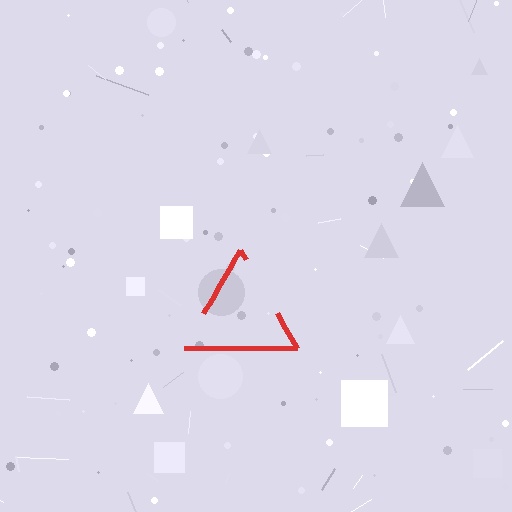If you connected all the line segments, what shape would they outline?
They would outline a triangle.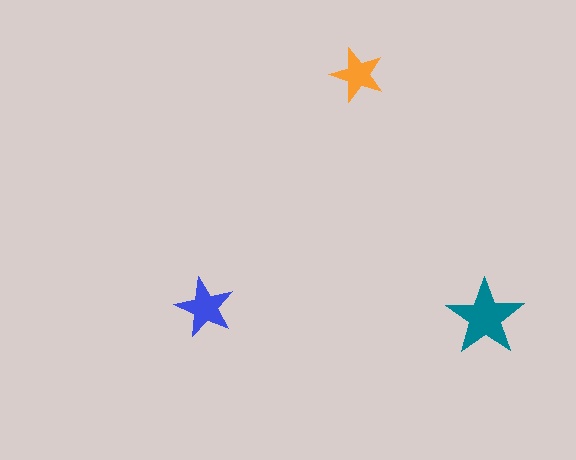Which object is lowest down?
The teal star is bottommost.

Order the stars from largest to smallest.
the teal one, the blue one, the orange one.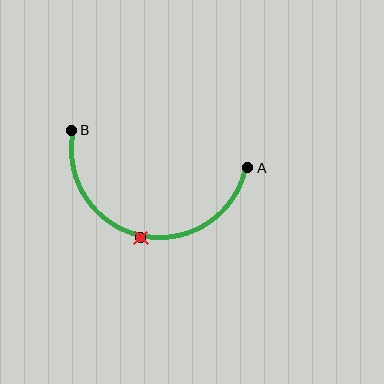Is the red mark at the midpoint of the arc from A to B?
Yes. The red mark lies on the arc at equal arc-length from both A and B — it is the arc midpoint.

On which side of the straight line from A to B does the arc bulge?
The arc bulges below the straight line connecting A and B.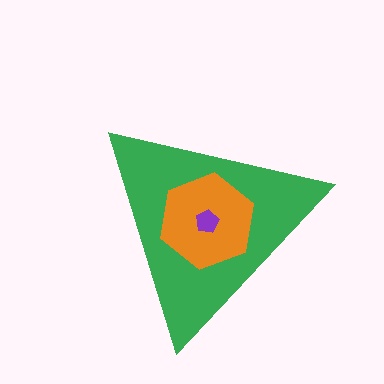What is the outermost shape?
The green triangle.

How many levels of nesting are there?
3.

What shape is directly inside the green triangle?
The orange hexagon.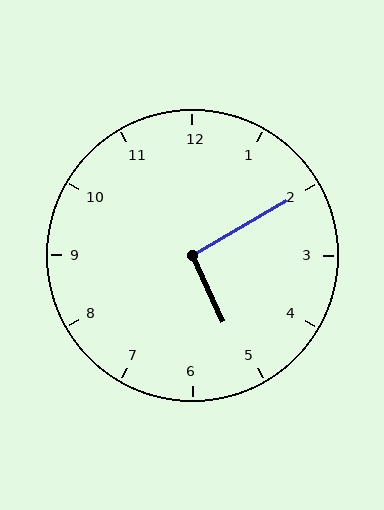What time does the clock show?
5:10.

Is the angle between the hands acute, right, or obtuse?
It is right.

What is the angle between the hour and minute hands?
Approximately 95 degrees.